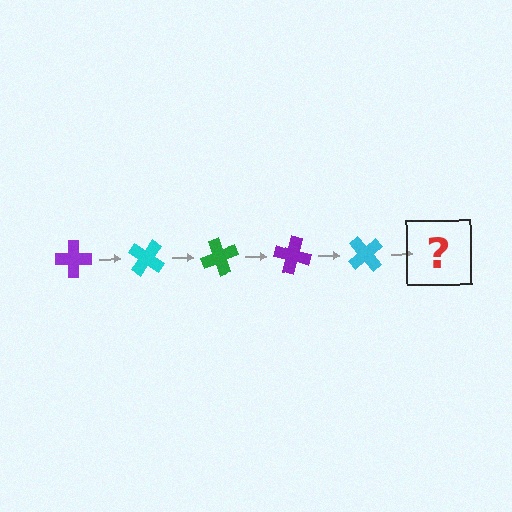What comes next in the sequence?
The next element should be a green cross, rotated 175 degrees from the start.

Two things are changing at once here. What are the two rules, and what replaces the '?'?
The two rules are that it rotates 35 degrees each step and the color cycles through purple, cyan, and green. The '?' should be a green cross, rotated 175 degrees from the start.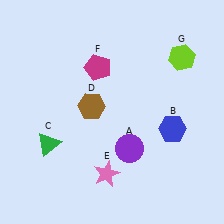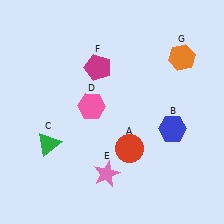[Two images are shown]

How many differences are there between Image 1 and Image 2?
There are 3 differences between the two images.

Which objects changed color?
A changed from purple to red. D changed from brown to pink. G changed from lime to orange.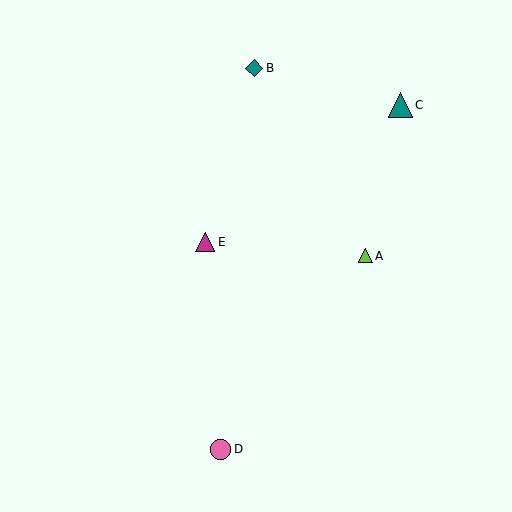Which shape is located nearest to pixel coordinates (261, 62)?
The teal diamond (labeled B) at (254, 68) is nearest to that location.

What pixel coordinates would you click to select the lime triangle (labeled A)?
Click at (366, 256) to select the lime triangle A.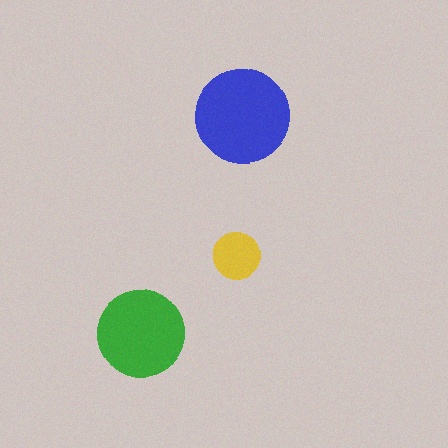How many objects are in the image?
There are 3 objects in the image.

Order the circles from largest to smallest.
the blue one, the green one, the yellow one.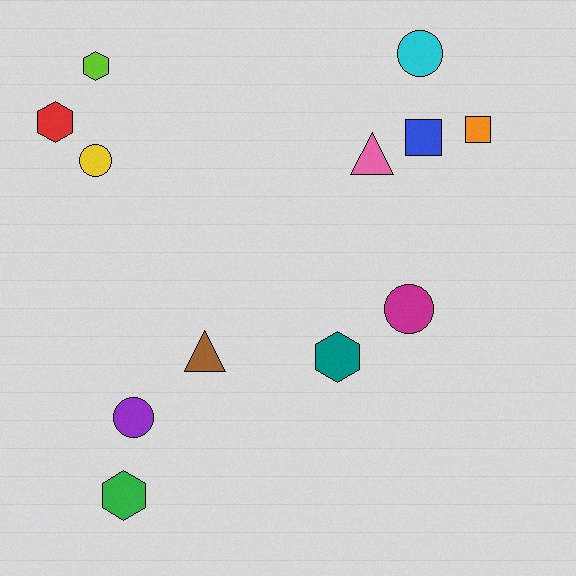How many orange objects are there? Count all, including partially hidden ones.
There is 1 orange object.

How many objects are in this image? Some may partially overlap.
There are 12 objects.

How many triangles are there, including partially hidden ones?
There are 2 triangles.